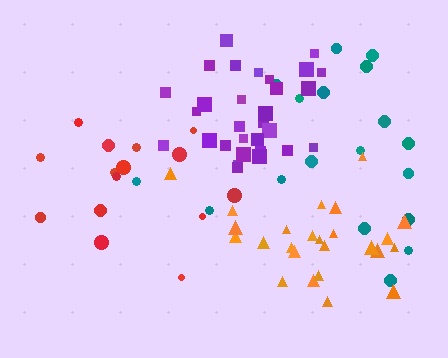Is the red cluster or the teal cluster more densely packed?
Red.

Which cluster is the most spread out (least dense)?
Teal.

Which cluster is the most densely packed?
Purple.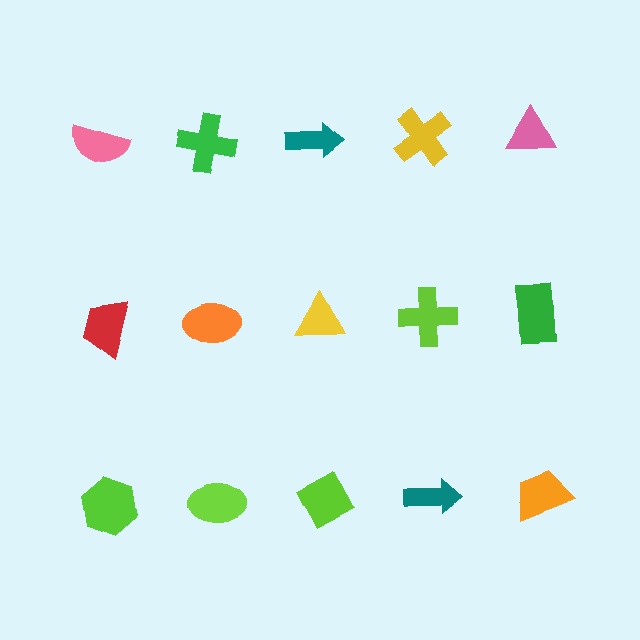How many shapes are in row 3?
5 shapes.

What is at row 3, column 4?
A teal arrow.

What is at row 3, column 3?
A lime diamond.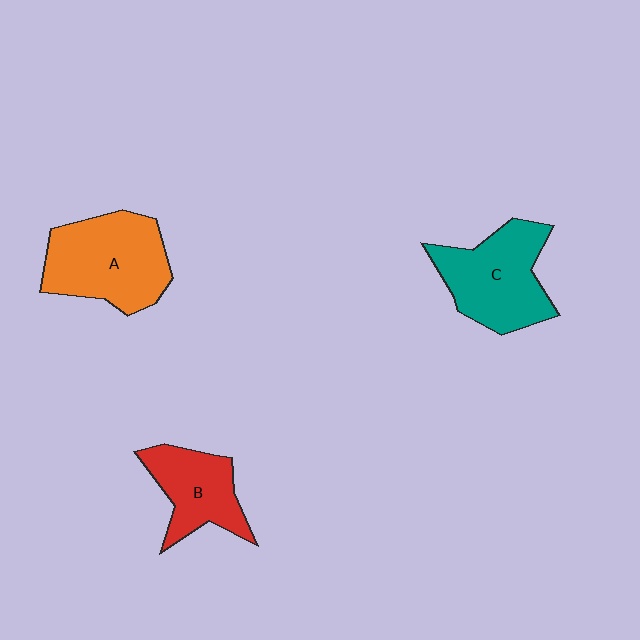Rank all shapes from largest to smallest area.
From largest to smallest: A (orange), C (teal), B (red).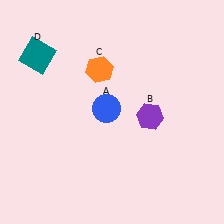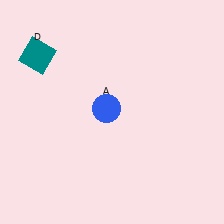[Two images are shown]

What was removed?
The purple hexagon (B), the orange hexagon (C) were removed in Image 2.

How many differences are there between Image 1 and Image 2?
There are 2 differences between the two images.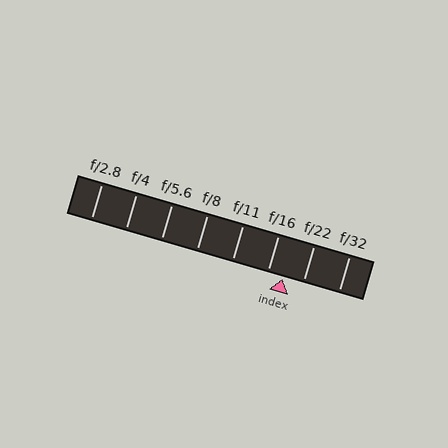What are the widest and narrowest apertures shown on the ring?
The widest aperture shown is f/2.8 and the narrowest is f/32.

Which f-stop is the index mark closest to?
The index mark is closest to f/16.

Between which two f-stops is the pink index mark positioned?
The index mark is between f/16 and f/22.